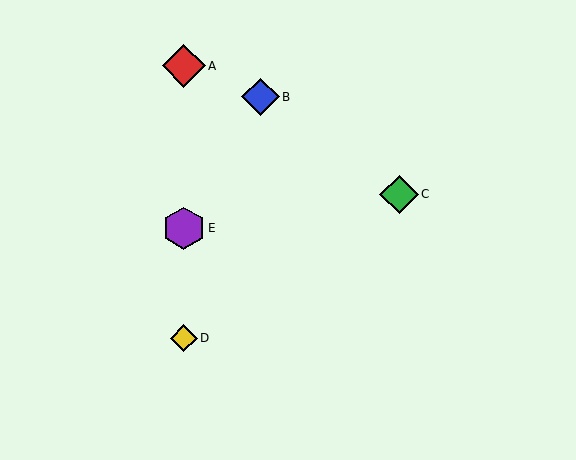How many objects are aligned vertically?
3 objects (A, D, E) are aligned vertically.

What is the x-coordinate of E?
Object E is at x≈184.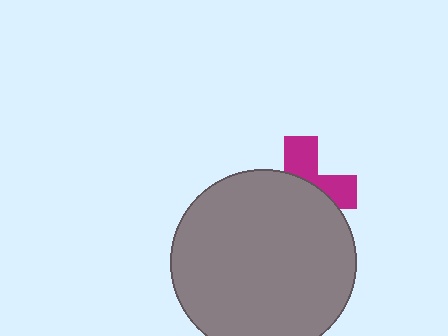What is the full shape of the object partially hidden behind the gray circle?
The partially hidden object is a magenta cross.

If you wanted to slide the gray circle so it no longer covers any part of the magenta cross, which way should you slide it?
Slide it down — that is the most direct way to separate the two shapes.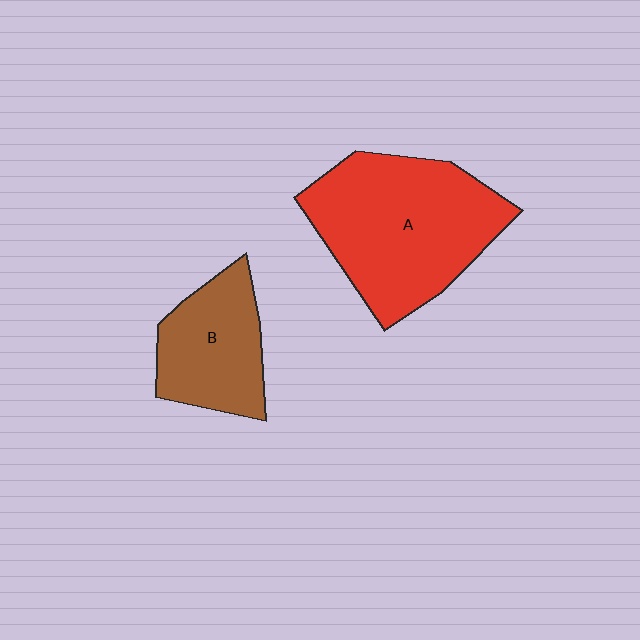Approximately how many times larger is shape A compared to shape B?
Approximately 1.8 times.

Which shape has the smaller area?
Shape B (brown).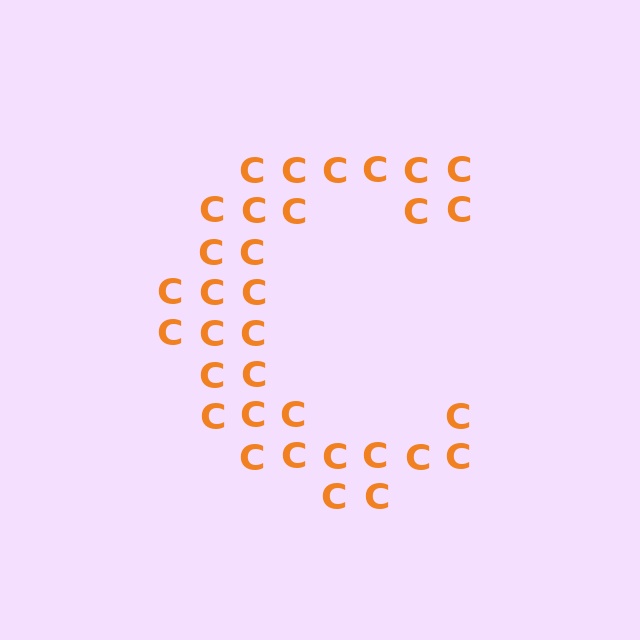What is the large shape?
The large shape is the letter C.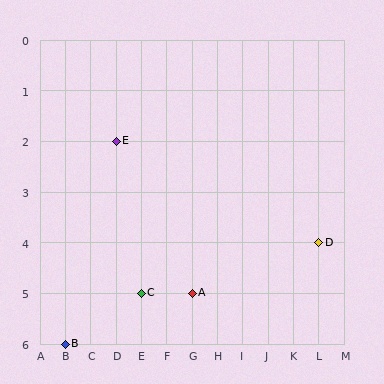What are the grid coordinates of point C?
Point C is at grid coordinates (E, 5).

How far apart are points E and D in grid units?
Points E and D are 8 columns and 2 rows apart (about 8.2 grid units diagonally).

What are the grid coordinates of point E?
Point E is at grid coordinates (D, 2).